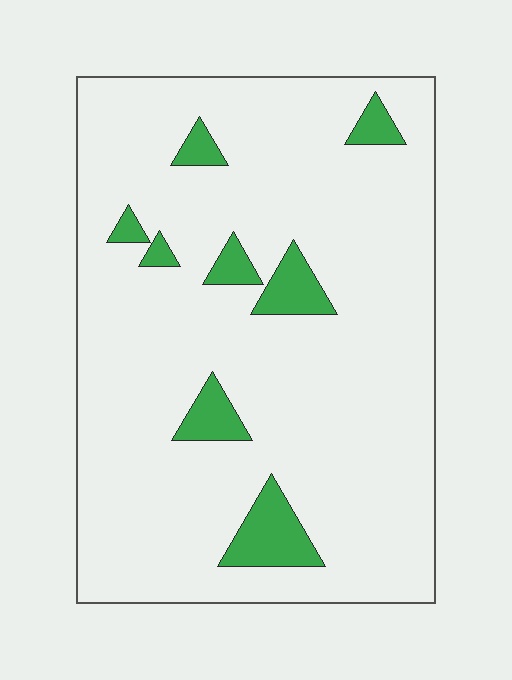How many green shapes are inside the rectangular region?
8.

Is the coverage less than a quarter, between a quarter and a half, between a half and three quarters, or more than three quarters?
Less than a quarter.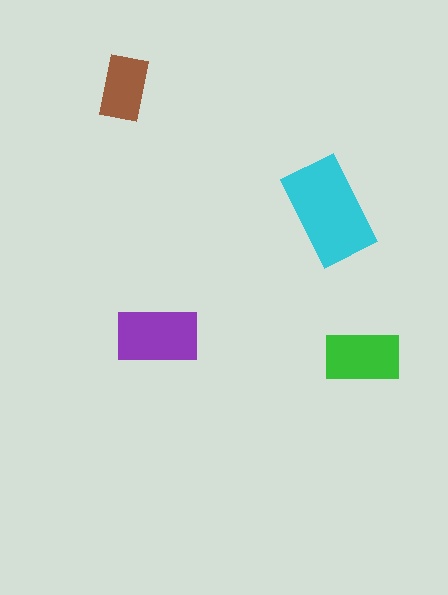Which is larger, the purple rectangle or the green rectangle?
The purple one.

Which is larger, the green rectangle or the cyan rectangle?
The cyan one.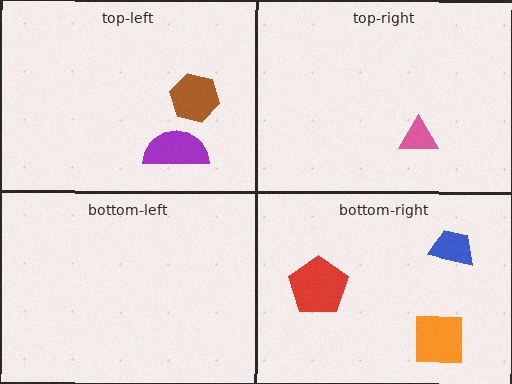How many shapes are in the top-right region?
1.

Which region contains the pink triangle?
The top-right region.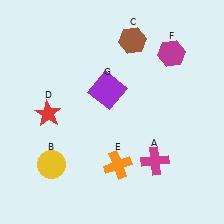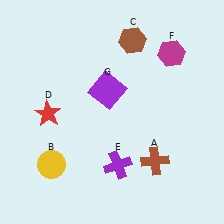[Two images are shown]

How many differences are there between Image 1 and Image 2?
There are 2 differences between the two images.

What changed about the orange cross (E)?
In Image 1, E is orange. In Image 2, it changed to purple.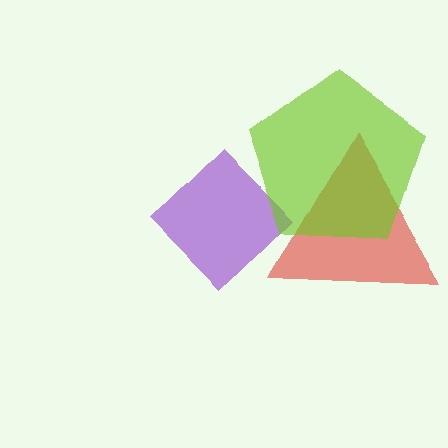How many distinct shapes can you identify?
There are 3 distinct shapes: a purple diamond, a red triangle, a lime pentagon.